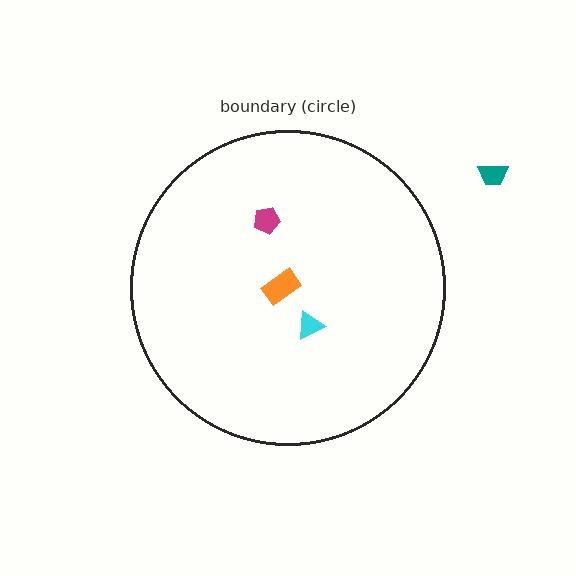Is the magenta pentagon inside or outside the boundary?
Inside.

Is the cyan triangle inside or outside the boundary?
Inside.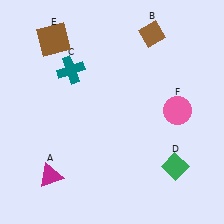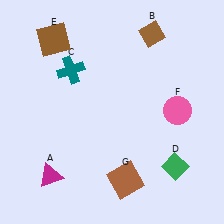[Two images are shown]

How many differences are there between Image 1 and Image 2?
There is 1 difference between the two images.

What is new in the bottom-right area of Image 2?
A brown square (G) was added in the bottom-right area of Image 2.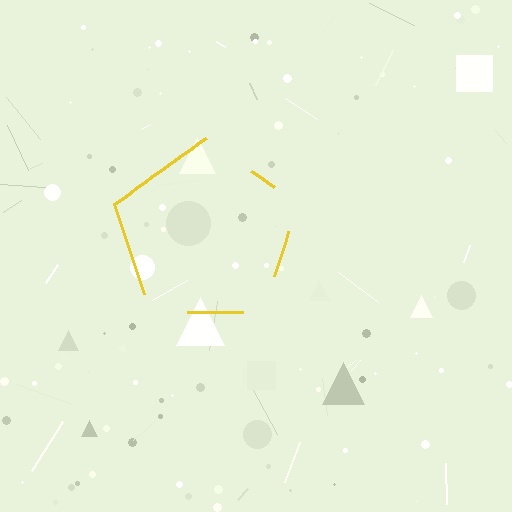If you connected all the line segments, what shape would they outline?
They would outline a pentagon.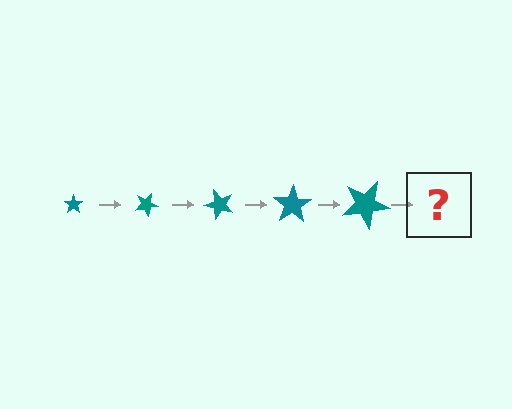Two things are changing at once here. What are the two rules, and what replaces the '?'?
The two rules are that the star grows larger each step and it rotates 25 degrees each step. The '?' should be a star, larger than the previous one and rotated 125 degrees from the start.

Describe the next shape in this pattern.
It should be a star, larger than the previous one and rotated 125 degrees from the start.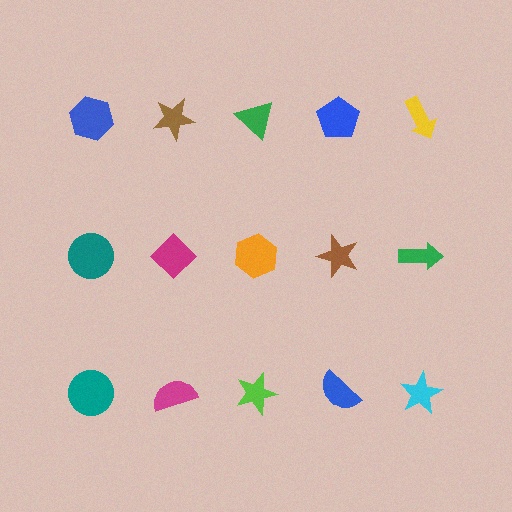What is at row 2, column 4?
A brown star.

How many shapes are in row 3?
5 shapes.